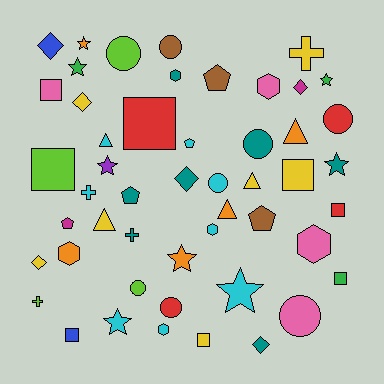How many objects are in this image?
There are 50 objects.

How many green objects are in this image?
There are 3 green objects.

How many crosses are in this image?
There are 4 crosses.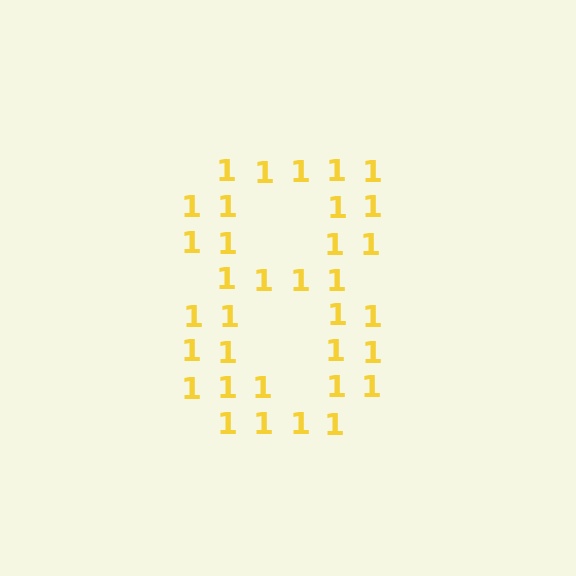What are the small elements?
The small elements are digit 1's.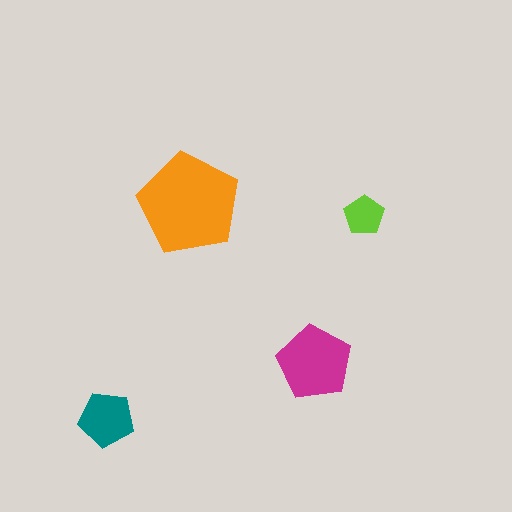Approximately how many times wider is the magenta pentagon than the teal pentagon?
About 1.5 times wider.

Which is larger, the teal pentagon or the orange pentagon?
The orange one.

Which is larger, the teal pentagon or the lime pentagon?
The teal one.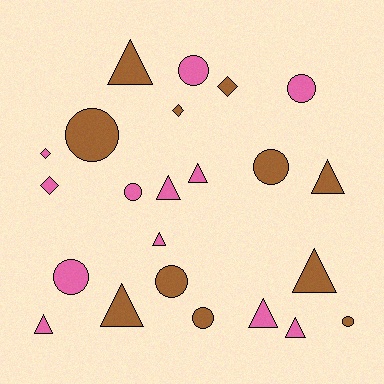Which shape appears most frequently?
Triangle, with 10 objects.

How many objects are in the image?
There are 23 objects.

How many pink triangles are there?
There are 6 pink triangles.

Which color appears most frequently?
Pink, with 12 objects.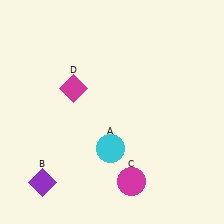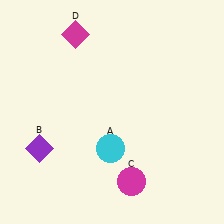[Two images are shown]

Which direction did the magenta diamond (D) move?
The magenta diamond (D) moved up.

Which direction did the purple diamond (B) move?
The purple diamond (B) moved up.